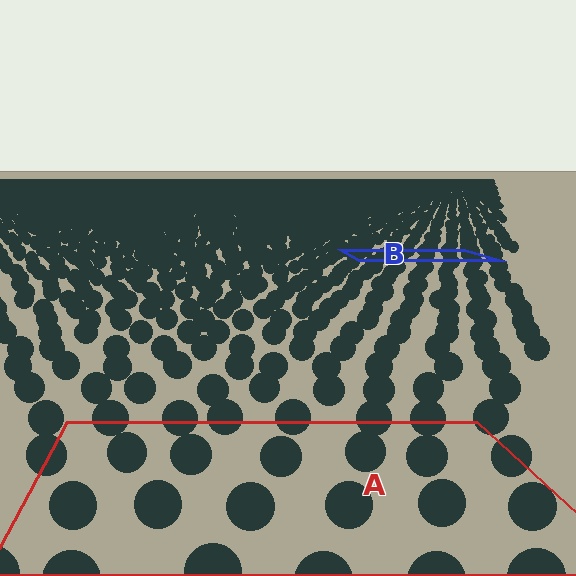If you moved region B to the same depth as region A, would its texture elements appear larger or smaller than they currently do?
They would appear larger. At a closer depth, the same texture elements are projected at a bigger on-screen size.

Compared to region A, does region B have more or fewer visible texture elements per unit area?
Region B has more texture elements per unit area — they are packed more densely because it is farther away.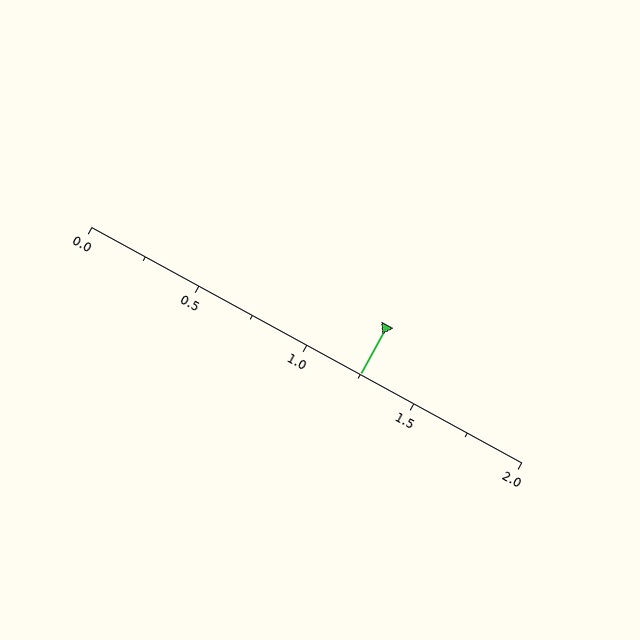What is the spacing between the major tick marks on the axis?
The major ticks are spaced 0.5 apart.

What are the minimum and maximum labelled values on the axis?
The axis runs from 0.0 to 2.0.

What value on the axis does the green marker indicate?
The marker indicates approximately 1.25.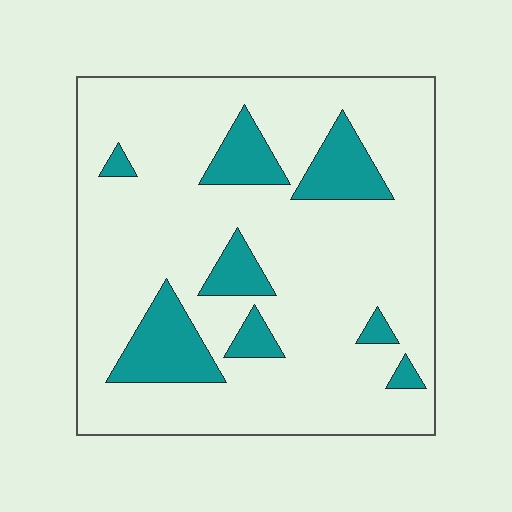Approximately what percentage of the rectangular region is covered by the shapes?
Approximately 15%.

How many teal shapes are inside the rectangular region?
8.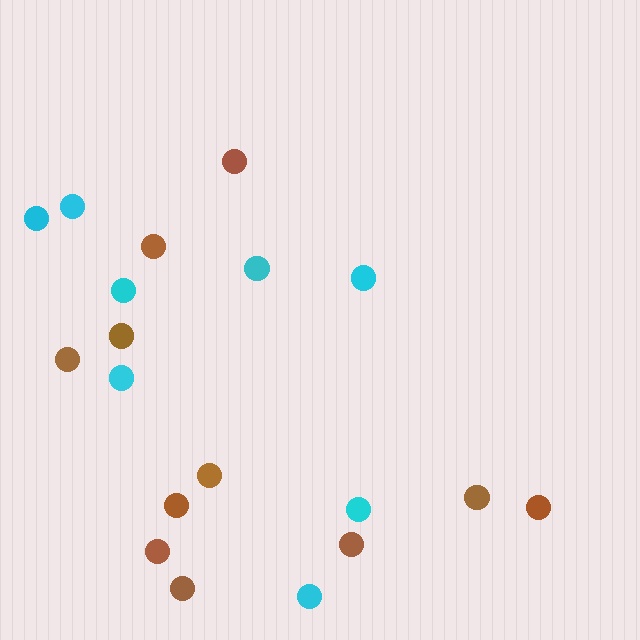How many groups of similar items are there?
There are 2 groups: one group of cyan circles (8) and one group of brown circles (11).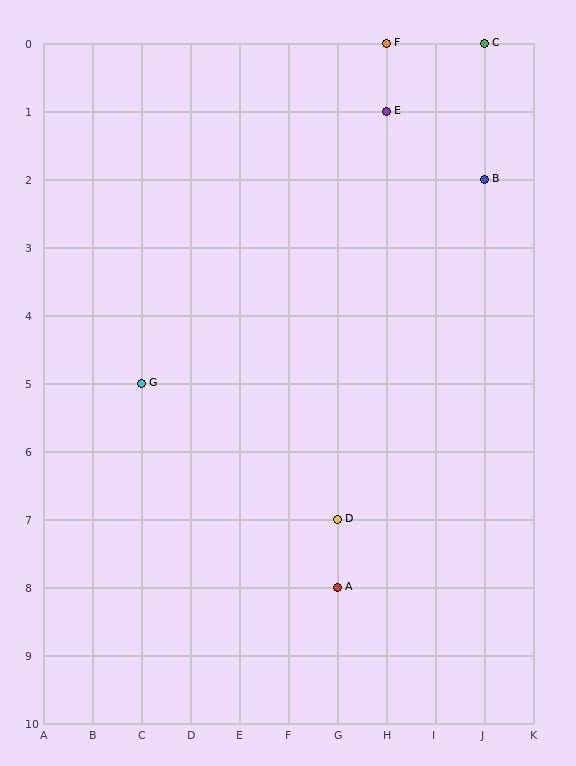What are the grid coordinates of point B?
Point B is at grid coordinates (J, 2).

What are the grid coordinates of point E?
Point E is at grid coordinates (H, 1).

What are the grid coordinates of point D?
Point D is at grid coordinates (G, 7).